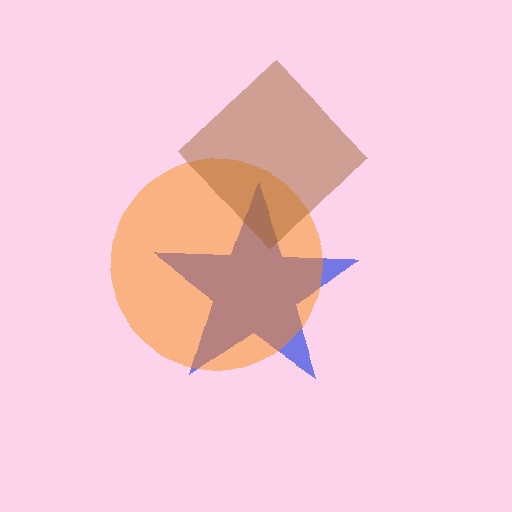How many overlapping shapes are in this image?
There are 3 overlapping shapes in the image.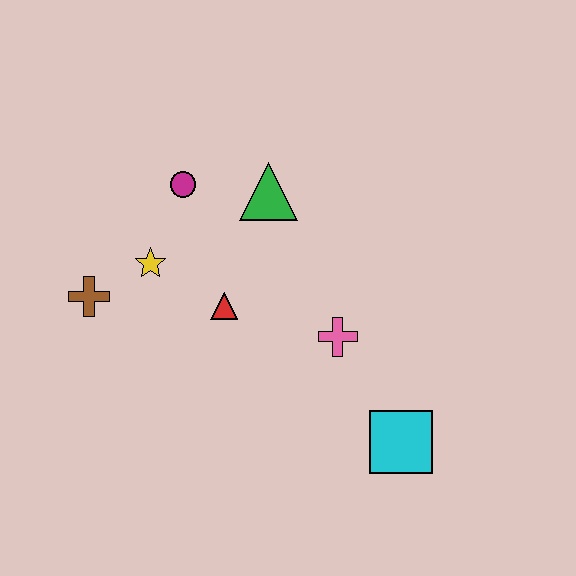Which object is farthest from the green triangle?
The cyan square is farthest from the green triangle.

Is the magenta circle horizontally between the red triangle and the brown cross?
Yes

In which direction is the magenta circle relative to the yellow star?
The magenta circle is above the yellow star.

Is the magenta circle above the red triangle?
Yes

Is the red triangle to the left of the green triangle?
Yes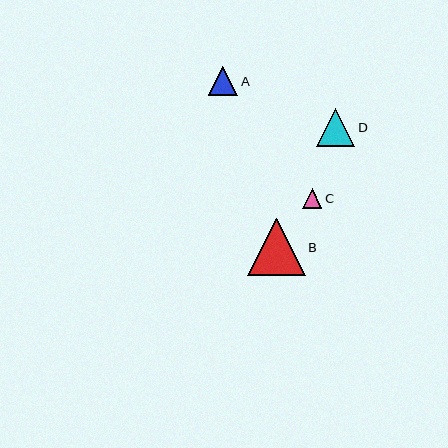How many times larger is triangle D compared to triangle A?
Triangle D is approximately 1.3 times the size of triangle A.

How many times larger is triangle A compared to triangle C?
Triangle A is approximately 1.5 times the size of triangle C.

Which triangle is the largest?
Triangle B is the largest with a size of approximately 57 pixels.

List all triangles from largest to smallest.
From largest to smallest: B, D, A, C.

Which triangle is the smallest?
Triangle C is the smallest with a size of approximately 20 pixels.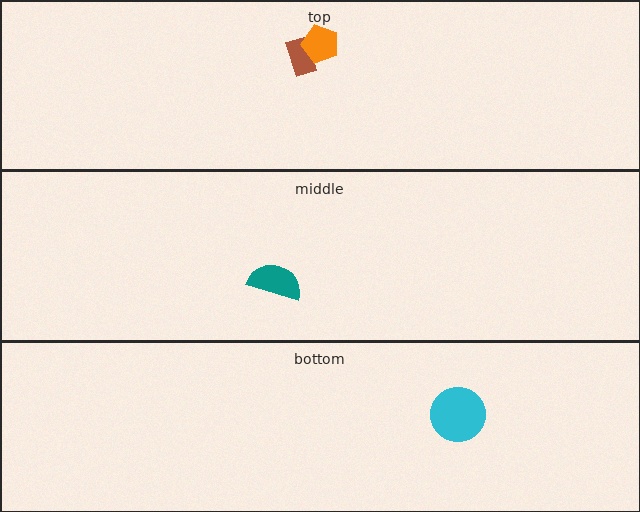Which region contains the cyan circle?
The bottom region.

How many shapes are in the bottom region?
1.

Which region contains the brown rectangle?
The top region.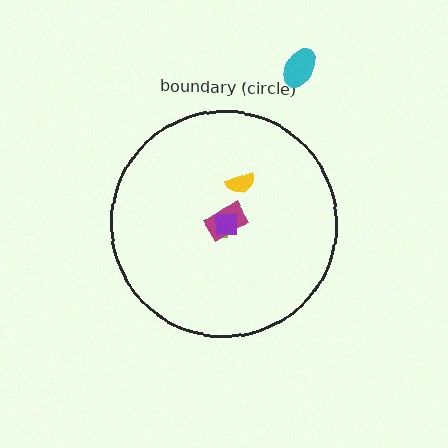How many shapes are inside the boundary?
4 inside, 1 outside.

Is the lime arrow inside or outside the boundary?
Inside.